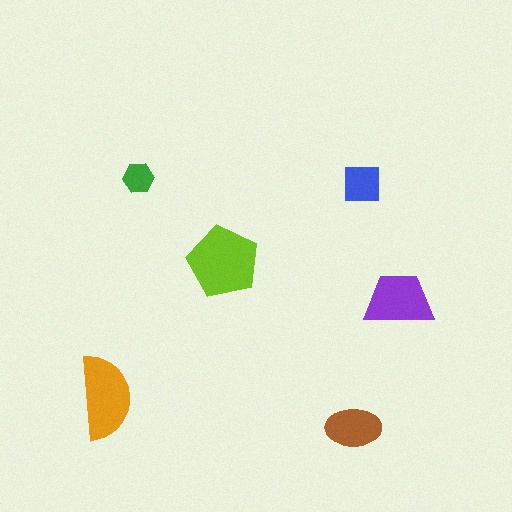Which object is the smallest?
The green hexagon.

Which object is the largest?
The lime pentagon.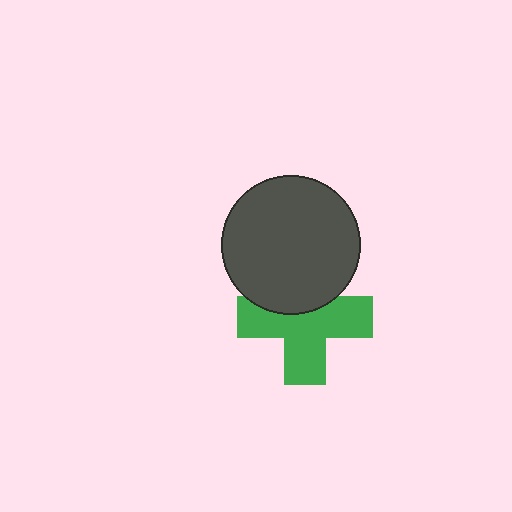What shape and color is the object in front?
The object in front is a dark gray circle.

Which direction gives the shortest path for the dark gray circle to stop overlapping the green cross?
Moving up gives the shortest separation.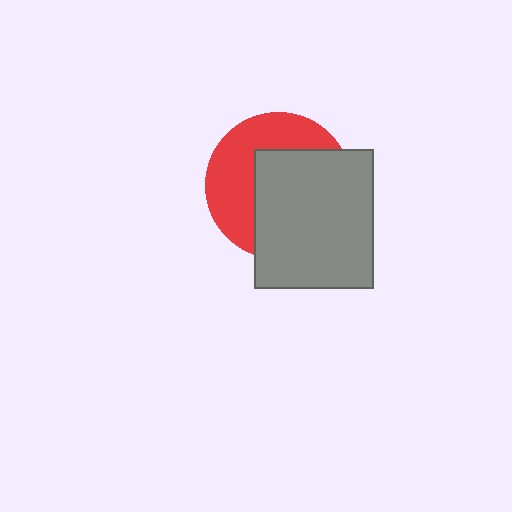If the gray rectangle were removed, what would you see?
You would see the complete red circle.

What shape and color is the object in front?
The object in front is a gray rectangle.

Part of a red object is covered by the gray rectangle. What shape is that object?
It is a circle.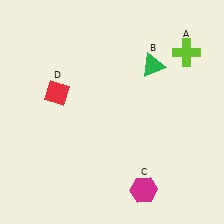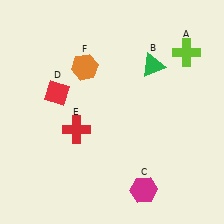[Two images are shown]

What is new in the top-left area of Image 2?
An orange hexagon (F) was added in the top-left area of Image 2.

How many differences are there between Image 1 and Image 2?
There are 2 differences between the two images.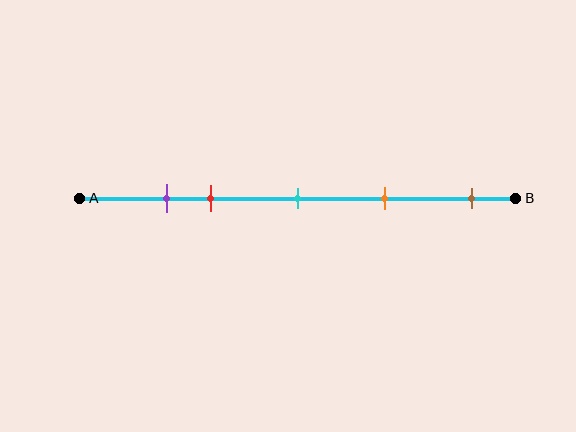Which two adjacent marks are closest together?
The purple and red marks are the closest adjacent pair.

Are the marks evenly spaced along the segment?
No, the marks are not evenly spaced.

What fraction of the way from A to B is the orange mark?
The orange mark is approximately 70% (0.7) of the way from A to B.